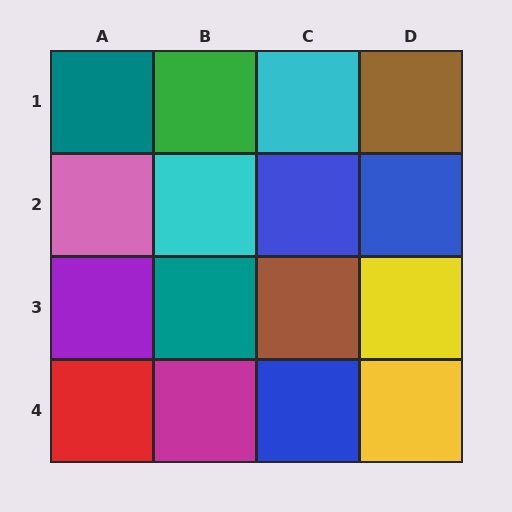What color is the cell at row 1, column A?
Teal.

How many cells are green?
1 cell is green.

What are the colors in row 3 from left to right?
Purple, teal, brown, yellow.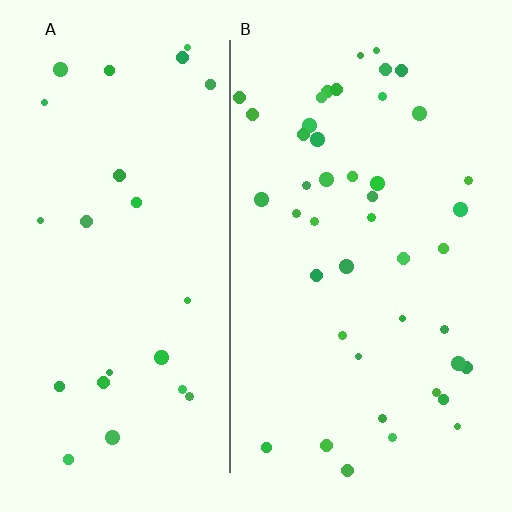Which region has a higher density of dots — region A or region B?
B (the right).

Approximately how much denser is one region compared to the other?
Approximately 1.8× — region B over region A.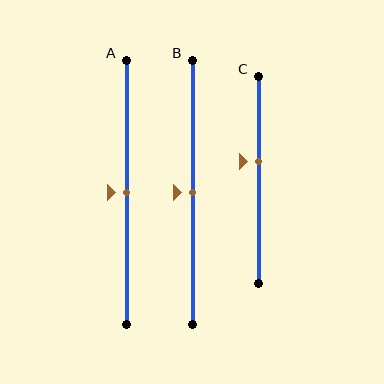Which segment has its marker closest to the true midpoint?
Segment A has its marker closest to the true midpoint.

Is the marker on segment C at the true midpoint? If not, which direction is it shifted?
No, the marker on segment C is shifted upward by about 9% of the segment length.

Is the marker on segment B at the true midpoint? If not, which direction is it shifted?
Yes, the marker on segment B is at the true midpoint.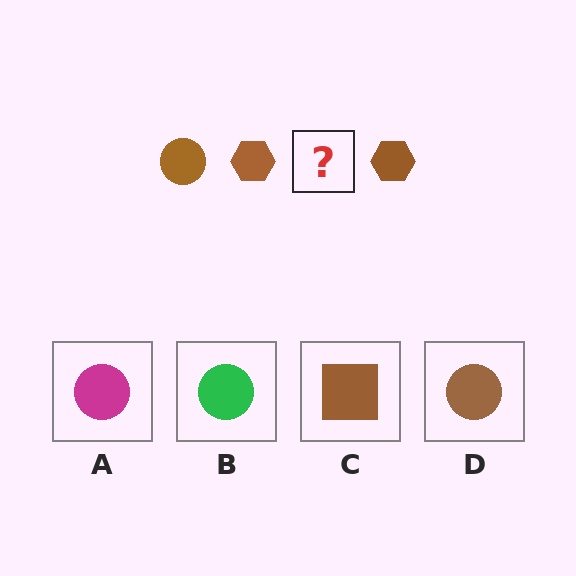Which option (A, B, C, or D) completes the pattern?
D.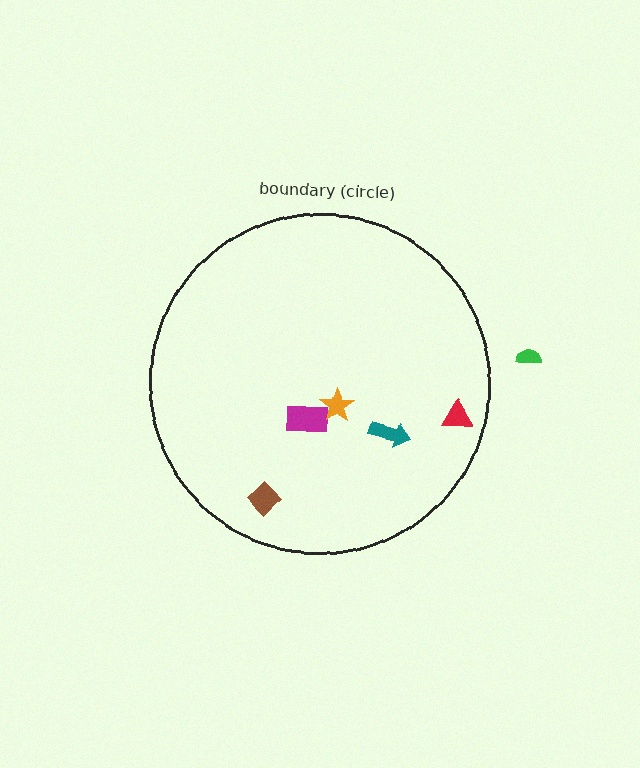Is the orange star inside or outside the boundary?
Inside.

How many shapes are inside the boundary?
5 inside, 1 outside.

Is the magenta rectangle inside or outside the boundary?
Inside.